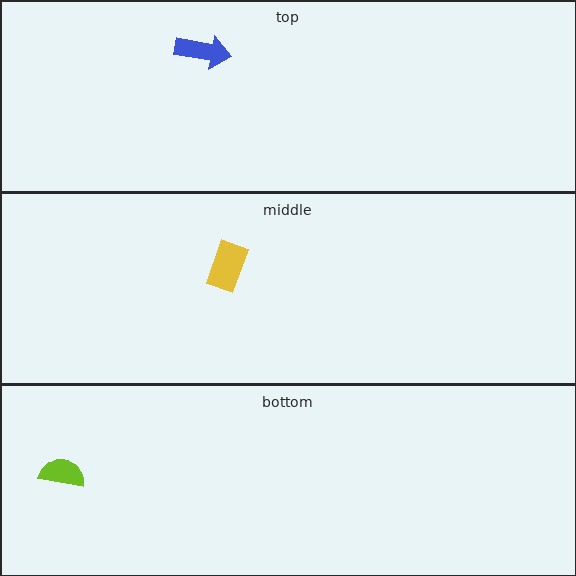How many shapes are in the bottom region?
1.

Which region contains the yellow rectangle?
The middle region.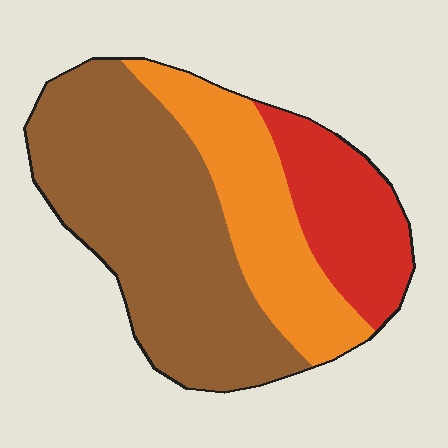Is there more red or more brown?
Brown.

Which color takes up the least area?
Red, at roughly 20%.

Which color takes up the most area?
Brown, at roughly 55%.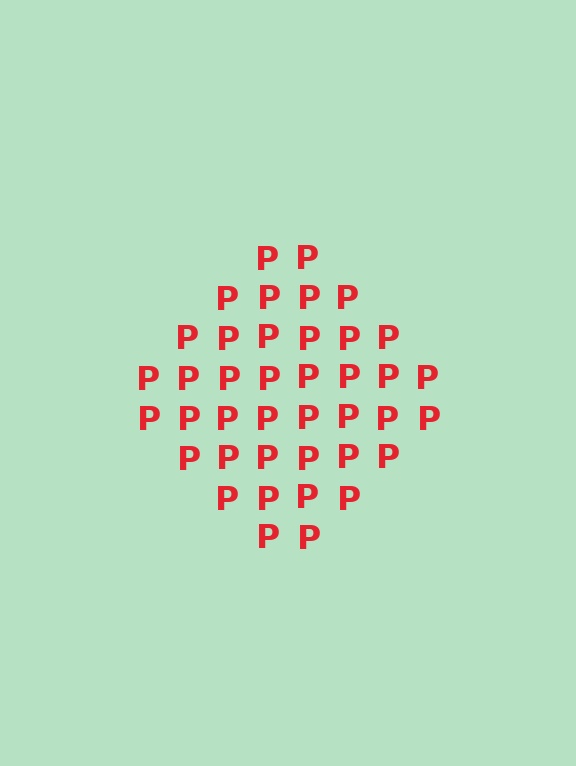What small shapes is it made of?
It is made of small letter P's.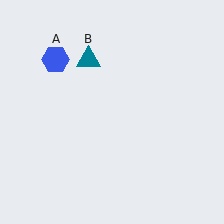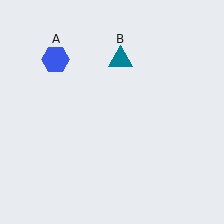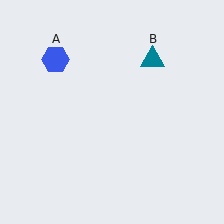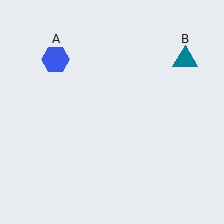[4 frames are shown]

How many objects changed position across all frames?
1 object changed position: teal triangle (object B).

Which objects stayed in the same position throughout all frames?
Blue hexagon (object A) remained stationary.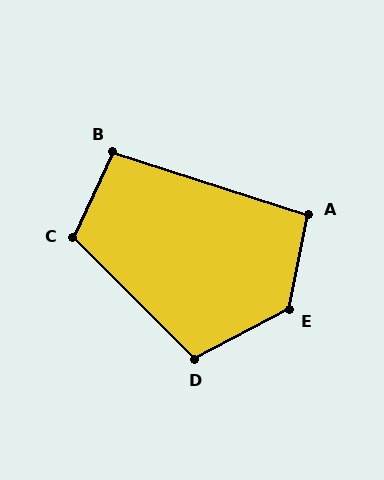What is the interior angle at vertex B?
Approximately 97 degrees (obtuse).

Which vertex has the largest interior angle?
E, at approximately 130 degrees.